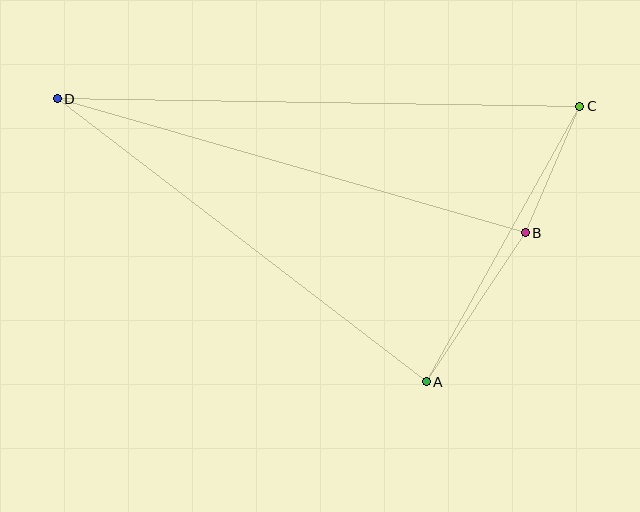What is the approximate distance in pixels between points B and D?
The distance between B and D is approximately 487 pixels.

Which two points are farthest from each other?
Points C and D are farthest from each other.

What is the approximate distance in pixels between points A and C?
The distance between A and C is approximately 316 pixels.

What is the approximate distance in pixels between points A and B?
The distance between A and B is approximately 179 pixels.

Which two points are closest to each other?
Points B and C are closest to each other.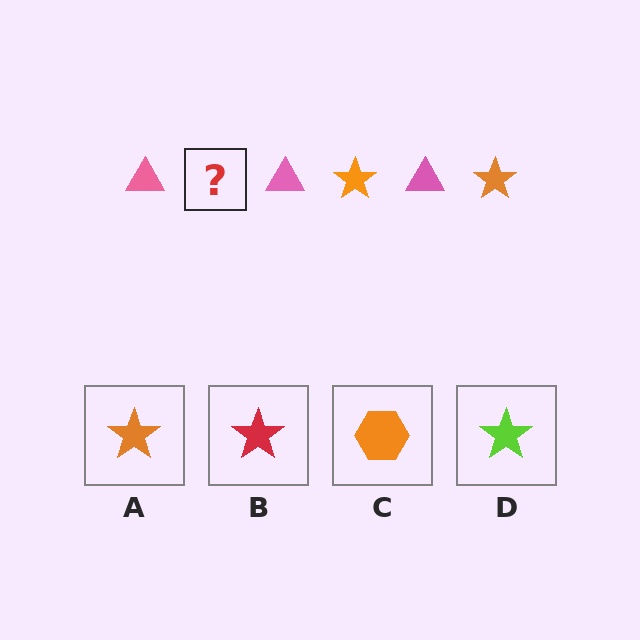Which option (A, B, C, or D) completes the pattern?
A.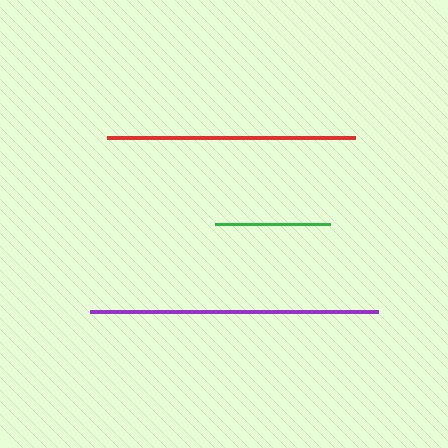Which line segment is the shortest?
The green line is the shortest at approximately 115 pixels.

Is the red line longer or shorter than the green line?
The red line is longer than the green line.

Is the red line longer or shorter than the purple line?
The purple line is longer than the red line.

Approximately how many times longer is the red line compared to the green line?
The red line is approximately 2.2 times the length of the green line.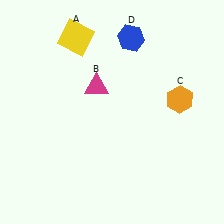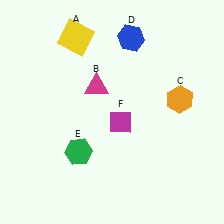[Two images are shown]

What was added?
A green hexagon (E), a magenta diamond (F) were added in Image 2.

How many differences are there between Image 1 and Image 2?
There are 2 differences between the two images.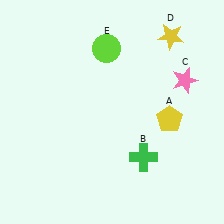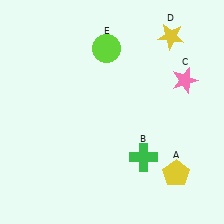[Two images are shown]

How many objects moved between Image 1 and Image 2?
1 object moved between the two images.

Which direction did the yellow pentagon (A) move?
The yellow pentagon (A) moved down.